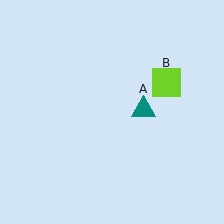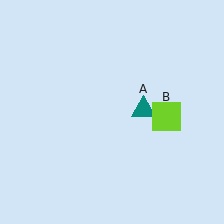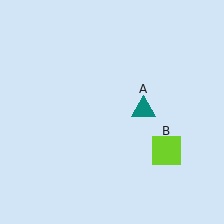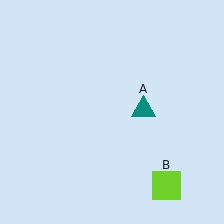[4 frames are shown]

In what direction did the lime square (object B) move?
The lime square (object B) moved down.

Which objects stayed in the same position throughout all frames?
Teal triangle (object A) remained stationary.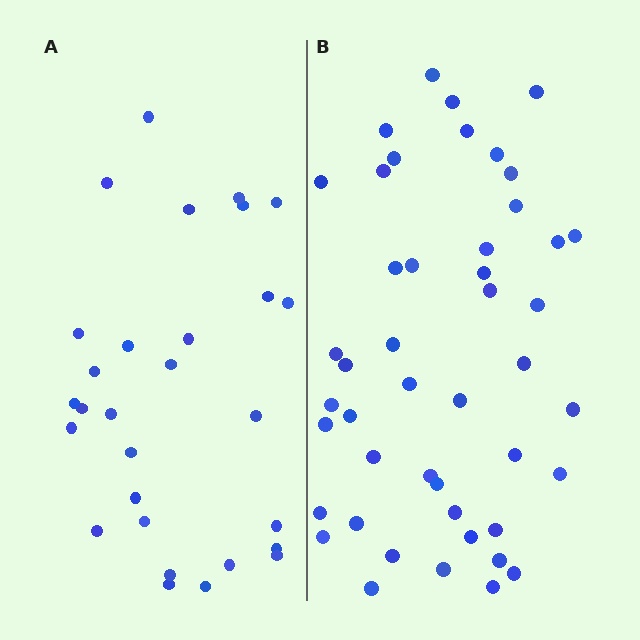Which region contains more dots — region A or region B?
Region B (the right region) has more dots.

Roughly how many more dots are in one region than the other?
Region B has approximately 15 more dots than region A.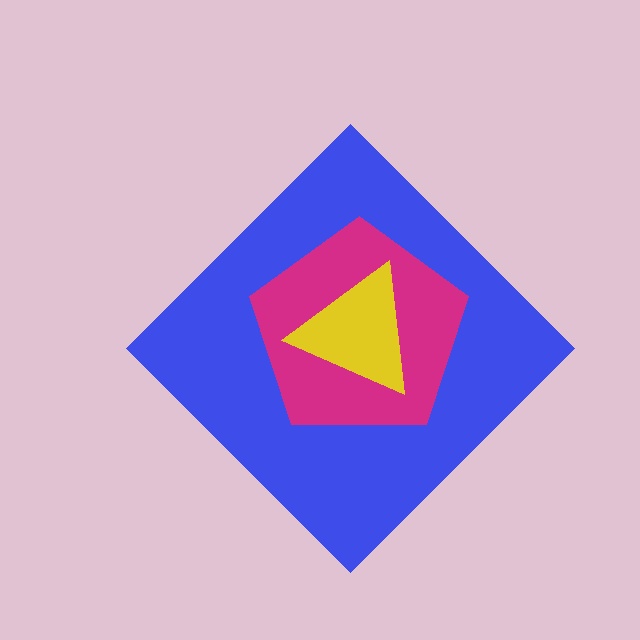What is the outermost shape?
The blue diamond.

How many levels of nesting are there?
3.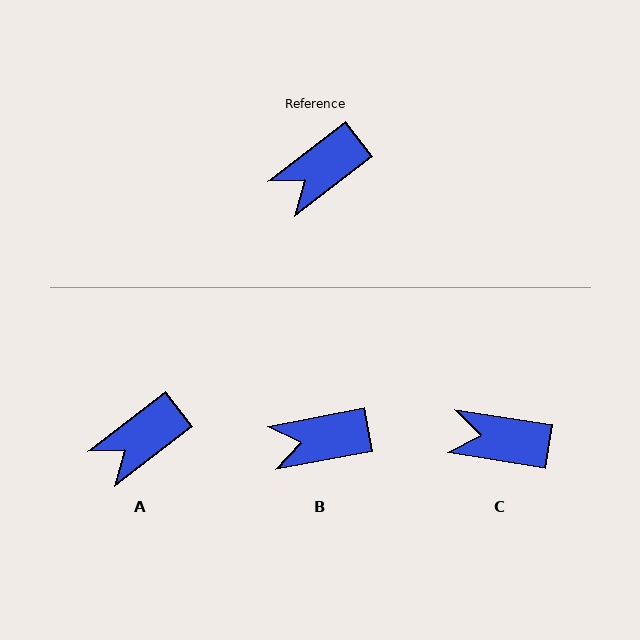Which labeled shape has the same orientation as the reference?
A.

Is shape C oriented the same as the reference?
No, it is off by about 47 degrees.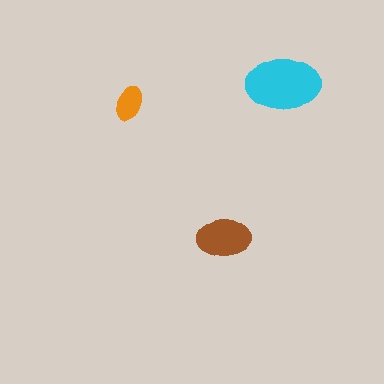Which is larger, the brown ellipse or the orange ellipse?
The brown one.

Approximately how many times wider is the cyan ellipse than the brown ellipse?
About 1.5 times wider.